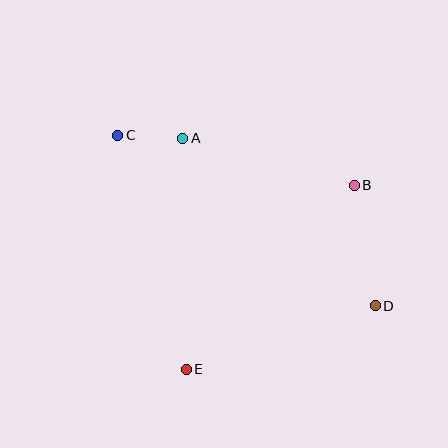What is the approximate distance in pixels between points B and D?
The distance between B and D is approximately 122 pixels.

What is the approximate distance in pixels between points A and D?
The distance between A and D is approximately 255 pixels.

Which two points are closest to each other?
Points A and C are closest to each other.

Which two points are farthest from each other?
Points C and D are farthest from each other.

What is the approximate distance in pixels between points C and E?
The distance between C and E is approximately 243 pixels.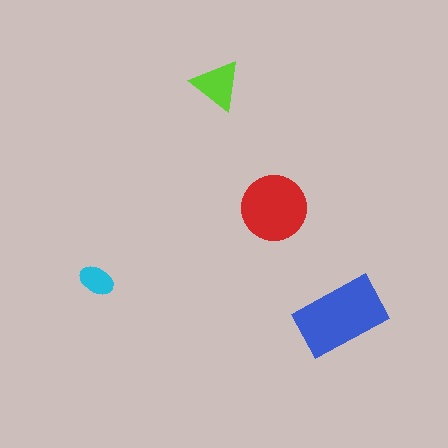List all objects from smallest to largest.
The cyan ellipse, the lime triangle, the red circle, the blue rectangle.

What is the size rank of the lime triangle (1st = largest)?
3rd.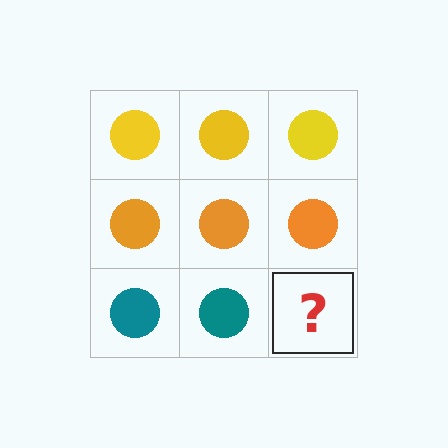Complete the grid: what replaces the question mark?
The question mark should be replaced with a teal circle.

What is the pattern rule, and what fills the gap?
The rule is that each row has a consistent color. The gap should be filled with a teal circle.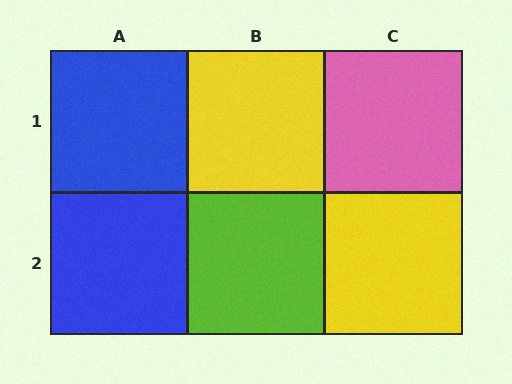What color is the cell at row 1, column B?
Yellow.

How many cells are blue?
2 cells are blue.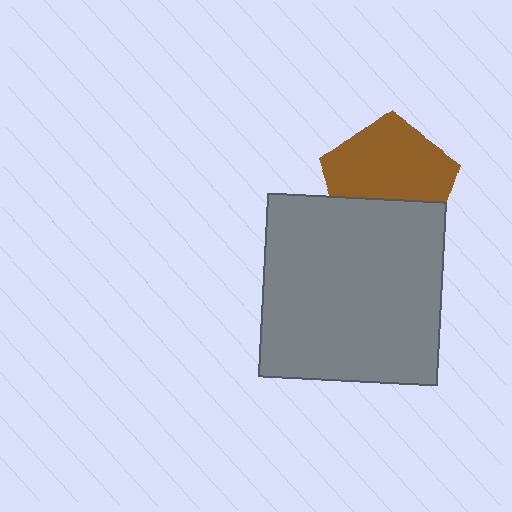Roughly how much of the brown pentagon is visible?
About half of it is visible (roughly 64%).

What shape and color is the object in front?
The object in front is a gray rectangle.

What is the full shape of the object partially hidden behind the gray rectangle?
The partially hidden object is a brown pentagon.